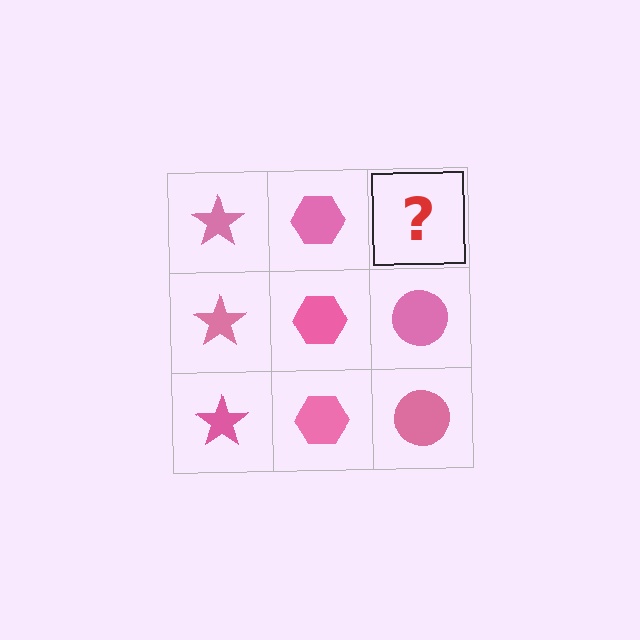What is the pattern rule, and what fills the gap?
The rule is that each column has a consistent shape. The gap should be filled with a pink circle.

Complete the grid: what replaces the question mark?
The question mark should be replaced with a pink circle.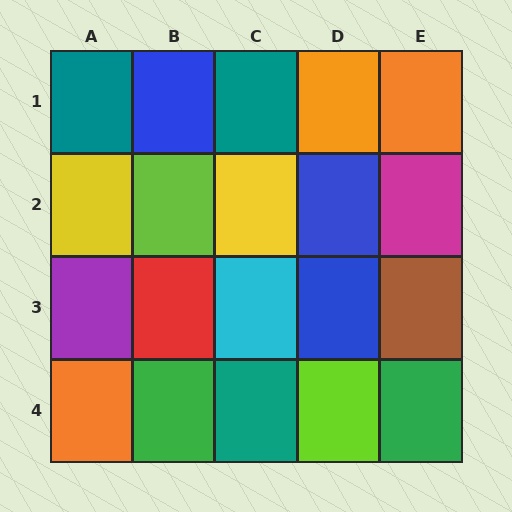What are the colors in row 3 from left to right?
Purple, red, cyan, blue, brown.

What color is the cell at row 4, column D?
Lime.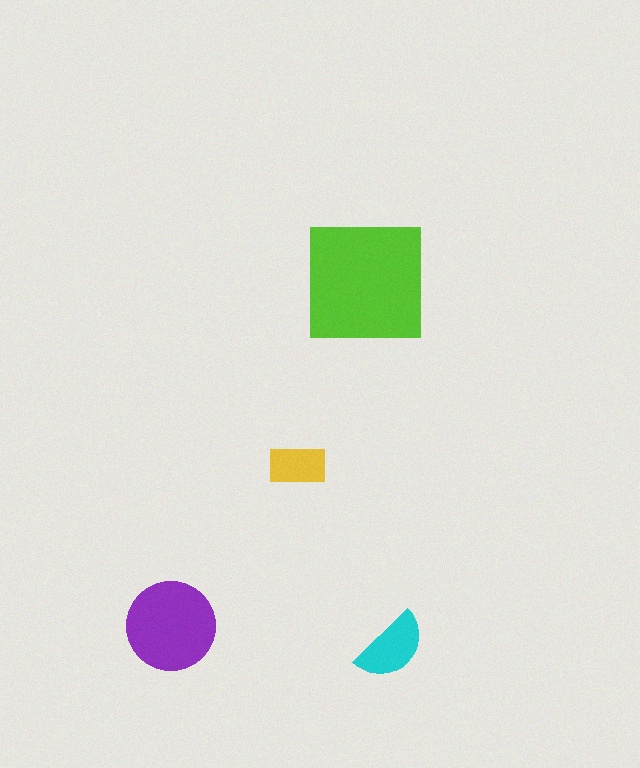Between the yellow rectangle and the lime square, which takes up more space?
The lime square.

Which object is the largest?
The lime square.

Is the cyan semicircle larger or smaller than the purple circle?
Smaller.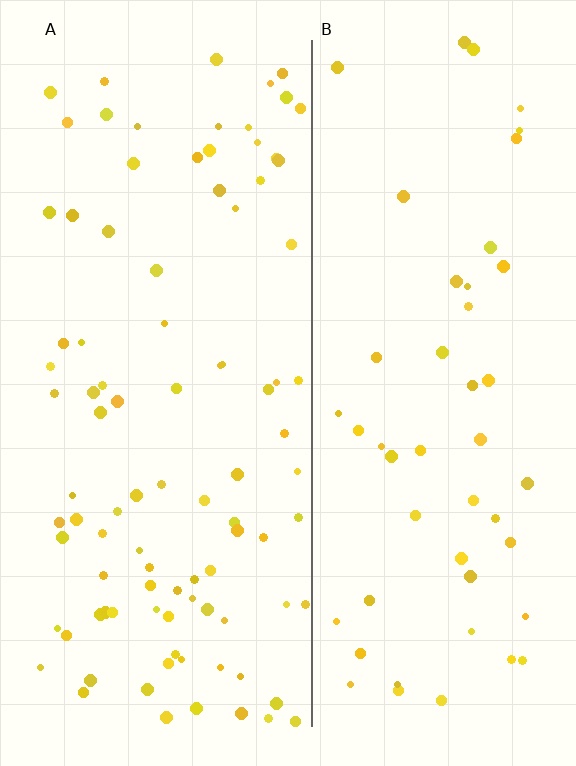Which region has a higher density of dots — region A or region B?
A (the left).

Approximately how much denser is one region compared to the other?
Approximately 1.9× — region A over region B.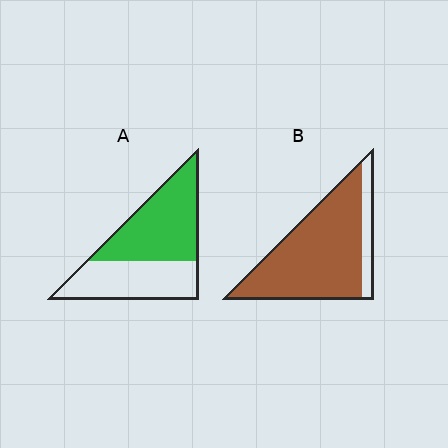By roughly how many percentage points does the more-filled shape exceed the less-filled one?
By roughly 30 percentage points (B over A).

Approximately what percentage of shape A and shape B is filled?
A is approximately 55% and B is approximately 85%.